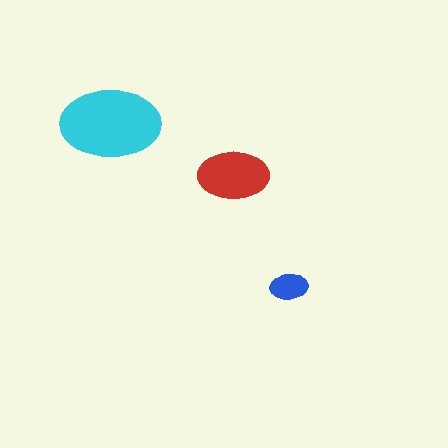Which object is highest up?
The cyan ellipse is topmost.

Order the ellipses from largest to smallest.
the cyan one, the red one, the blue one.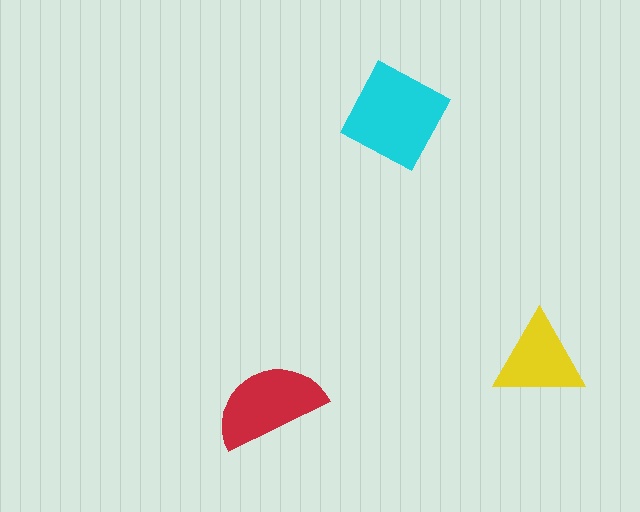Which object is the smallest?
The yellow triangle.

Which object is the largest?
The cyan diamond.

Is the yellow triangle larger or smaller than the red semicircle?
Smaller.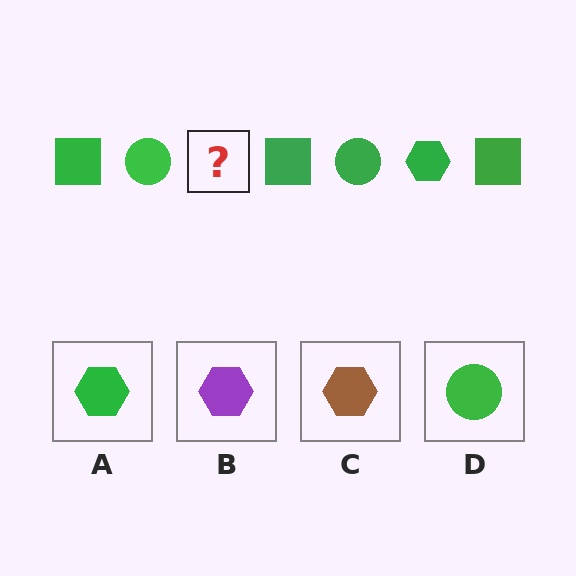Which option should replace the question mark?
Option A.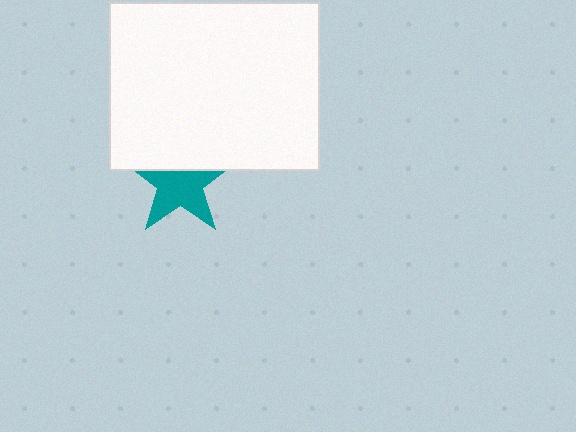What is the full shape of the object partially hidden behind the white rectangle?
The partially hidden object is a teal star.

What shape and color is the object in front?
The object in front is a white rectangle.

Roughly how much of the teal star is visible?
About half of it is visible (roughly 63%).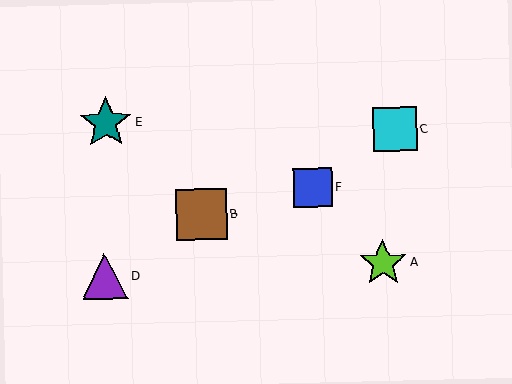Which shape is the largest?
The teal star (labeled E) is the largest.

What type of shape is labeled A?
Shape A is a lime star.